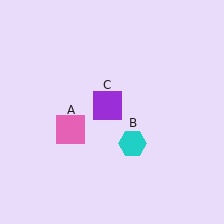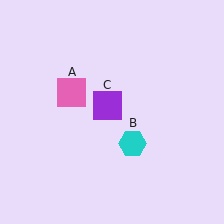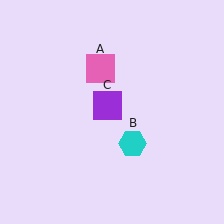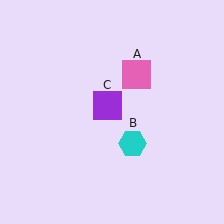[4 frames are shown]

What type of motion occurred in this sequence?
The pink square (object A) rotated clockwise around the center of the scene.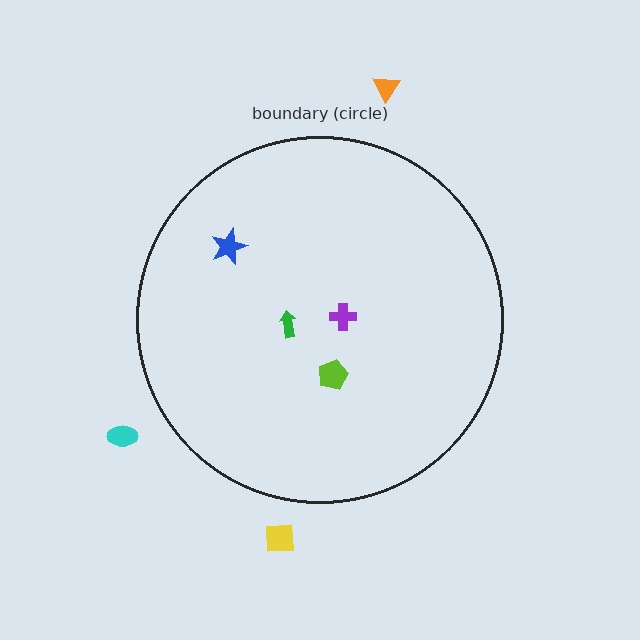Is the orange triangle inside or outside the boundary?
Outside.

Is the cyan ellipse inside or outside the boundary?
Outside.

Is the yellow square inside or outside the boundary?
Outside.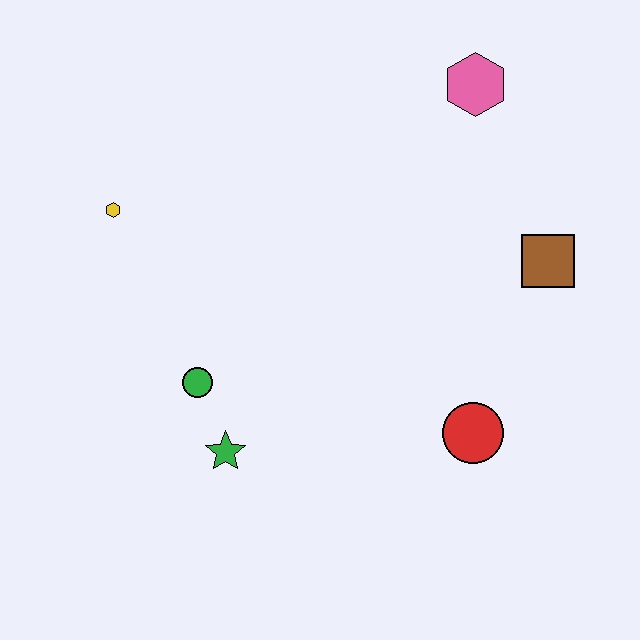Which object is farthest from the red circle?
The yellow hexagon is farthest from the red circle.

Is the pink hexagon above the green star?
Yes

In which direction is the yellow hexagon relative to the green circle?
The yellow hexagon is above the green circle.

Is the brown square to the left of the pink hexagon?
No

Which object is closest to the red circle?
The brown square is closest to the red circle.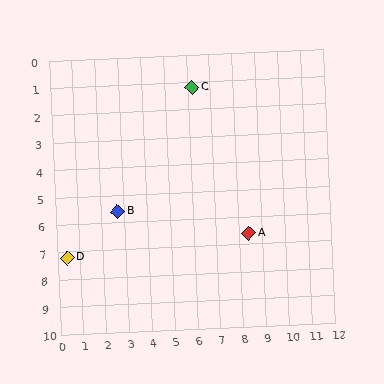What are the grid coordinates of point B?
Point B is at approximately (2.7, 5.6).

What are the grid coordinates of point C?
Point C is at approximately (6.2, 1.2).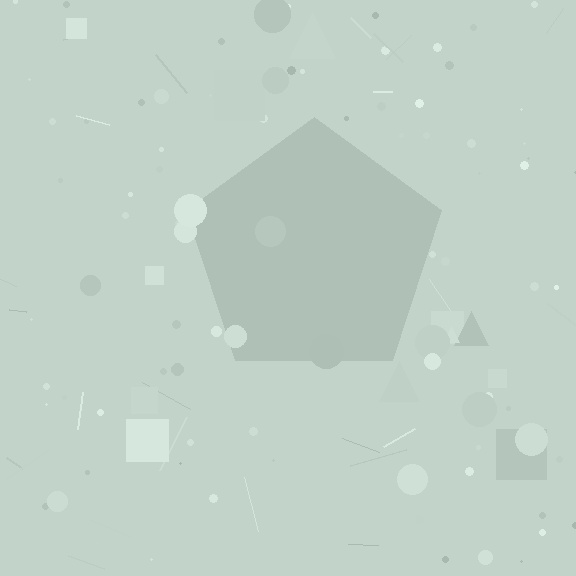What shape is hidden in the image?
A pentagon is hidden in the image.